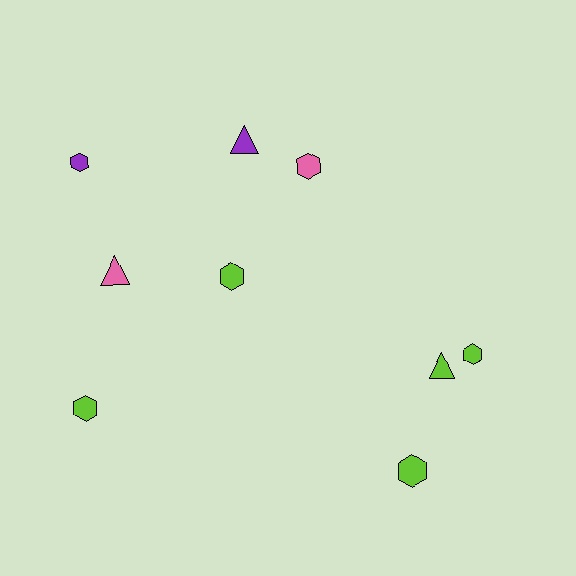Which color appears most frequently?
Lime, with 5 objects.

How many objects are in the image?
There are 9 objects.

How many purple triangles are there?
There is 1 purple triangle.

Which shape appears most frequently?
Hexagon, with 6 objects.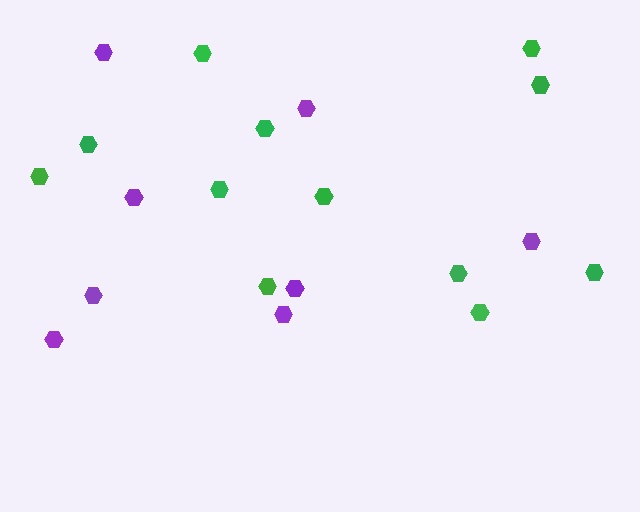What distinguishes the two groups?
There are 2 groups: one group of purple hexagons (8) and one group of green hexagons (12).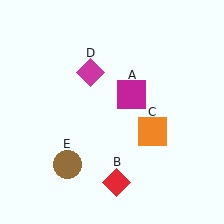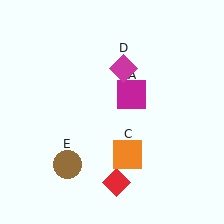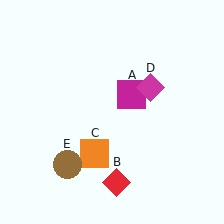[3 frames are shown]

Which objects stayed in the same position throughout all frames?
Magenta square (object A) and red diamond (object B) and brown circle (object E) remained stationary.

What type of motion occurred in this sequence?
The orange square (object C), magenta diamond (object D) rotated clockwise around the center of the scene.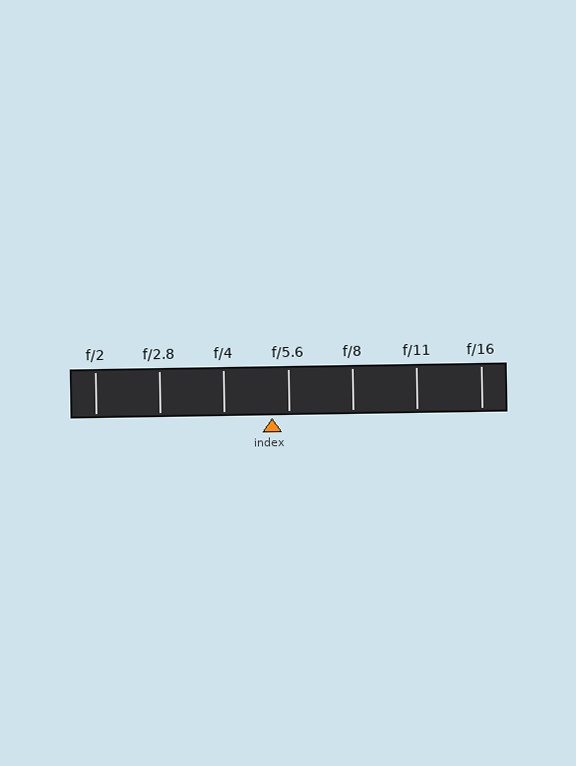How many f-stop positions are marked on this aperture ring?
There are 7 f-stop positions marked.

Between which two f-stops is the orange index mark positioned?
The index mark is between f/4 and f/5.6.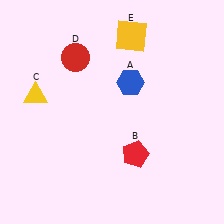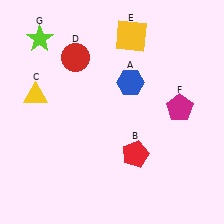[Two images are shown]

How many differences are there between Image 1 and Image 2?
There are 2 differences between the two images.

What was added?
A magenta pentagon (F), a lime star (G) were added in Image 2.